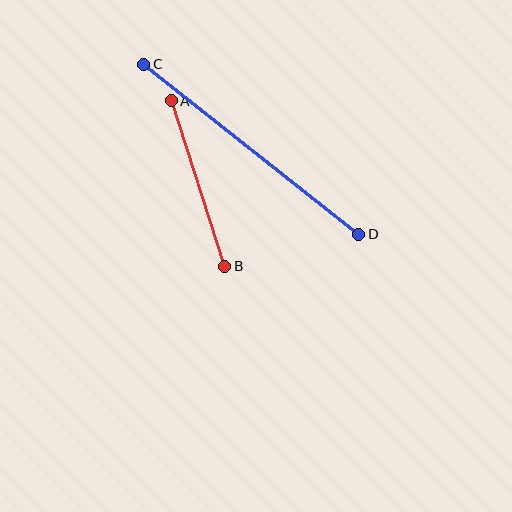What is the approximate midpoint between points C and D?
The midpoint is at approximately (251, 149) pixels.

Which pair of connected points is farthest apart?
Points C and D are farthest apart.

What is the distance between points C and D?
The distance is approximately 274 pixels.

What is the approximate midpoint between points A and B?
The midpoint is at approximately (198, 184) pixels.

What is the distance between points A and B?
The distance is approximately 174 pixels.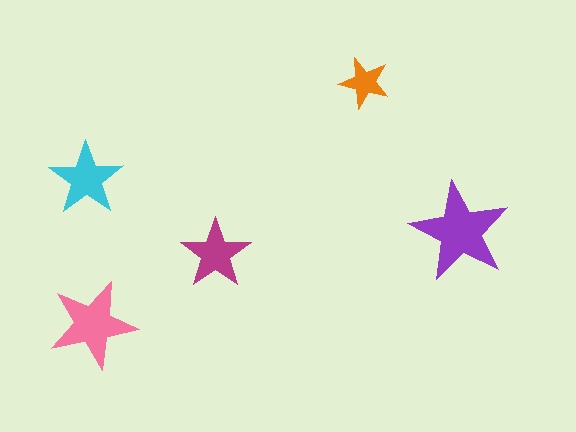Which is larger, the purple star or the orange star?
The purple one.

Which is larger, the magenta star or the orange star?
The magenta one.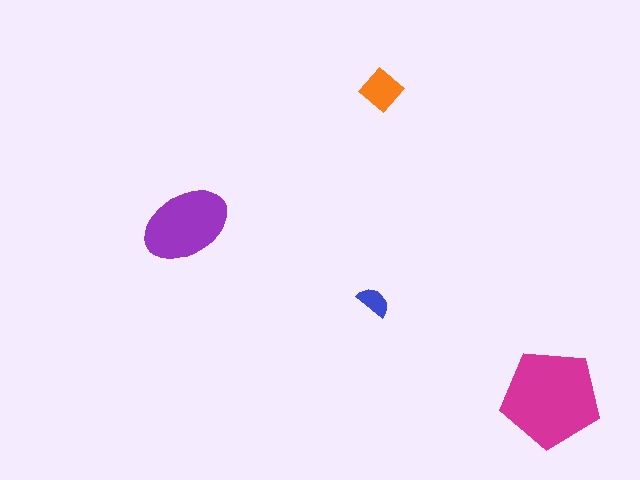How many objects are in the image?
There are 4 objects in the image.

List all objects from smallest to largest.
The blue semicircle, the orange diamond, the purple ellipse, the magenta pentagon.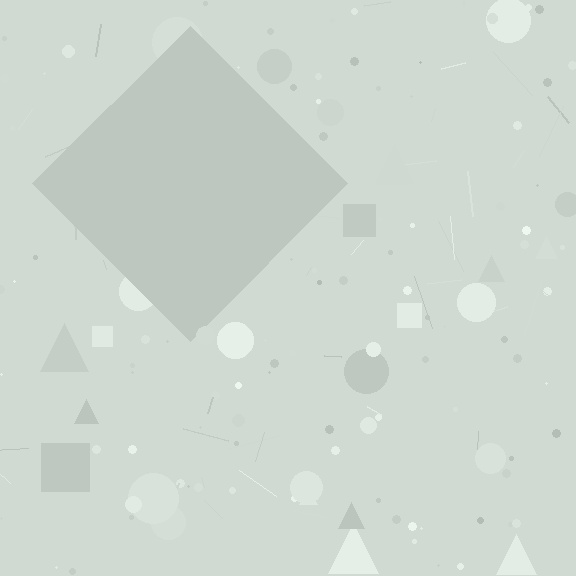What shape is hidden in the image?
A diamond is hidden in the image.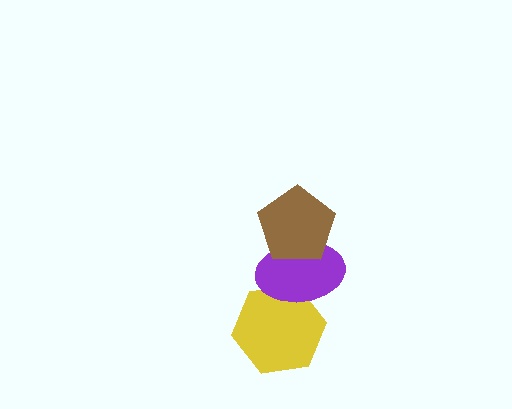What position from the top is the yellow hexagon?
The yellow hexagon is 3rd from the top.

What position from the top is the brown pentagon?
The brown pentagon is 1st from the top.